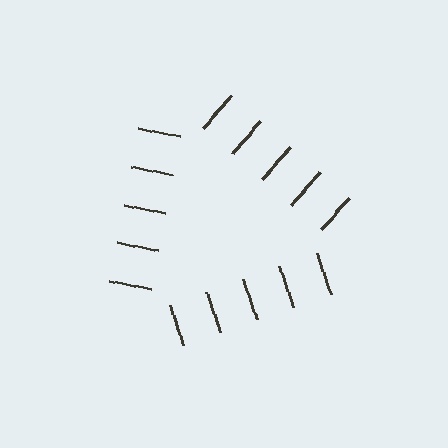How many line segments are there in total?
15 — 5 along each of the 3 edges.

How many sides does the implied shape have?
3 sides — the line-ends trace a triangle.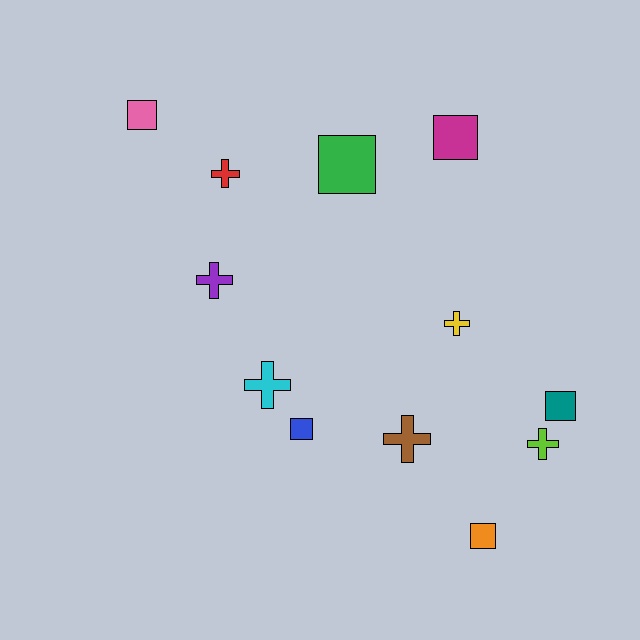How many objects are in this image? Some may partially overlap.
There are 12 objects.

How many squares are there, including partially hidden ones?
There are 6 squares.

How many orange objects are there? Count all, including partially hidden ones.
There is 1 orange object.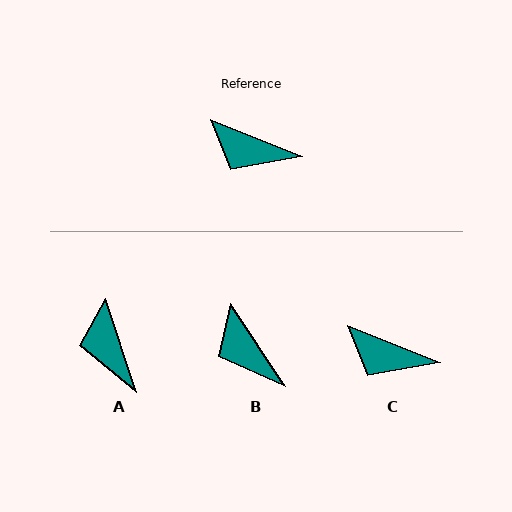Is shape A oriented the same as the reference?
No, it is off by about 50 degrees.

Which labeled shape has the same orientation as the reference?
C.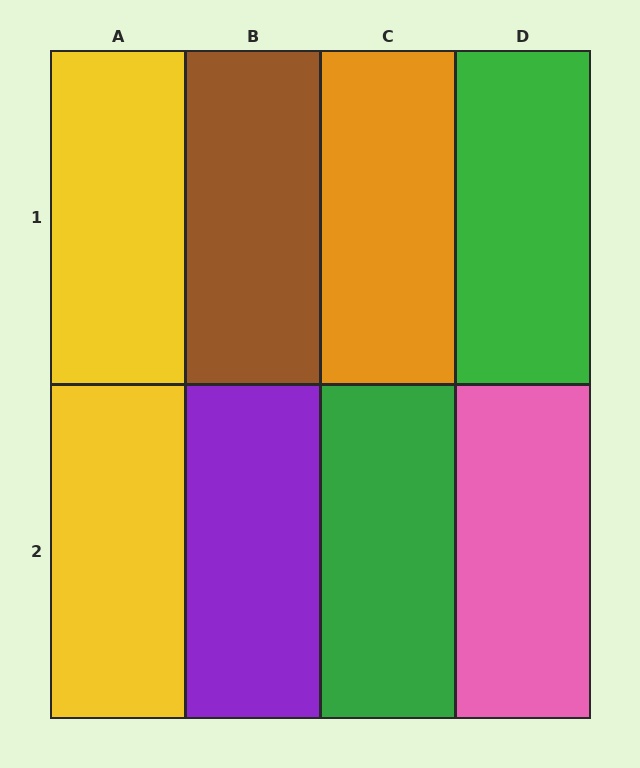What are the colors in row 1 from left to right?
Yellow, brown, orange, green.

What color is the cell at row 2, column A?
Yellow.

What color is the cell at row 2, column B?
Purple.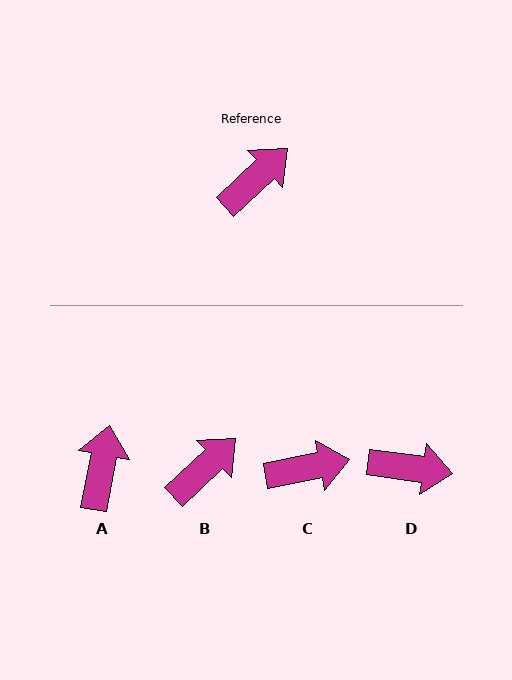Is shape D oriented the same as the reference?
No, it is off by about 51 degrees.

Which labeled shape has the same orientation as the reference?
B.